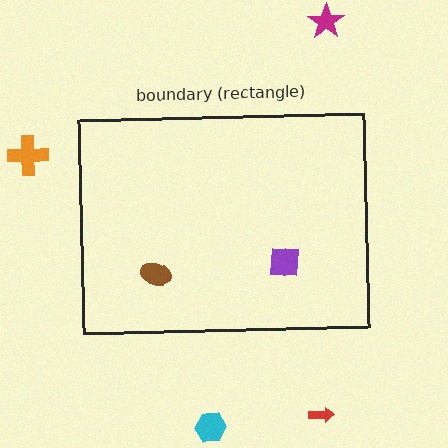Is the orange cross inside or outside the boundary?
Outside.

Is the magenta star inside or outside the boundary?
Outside.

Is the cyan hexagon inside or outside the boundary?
Outside.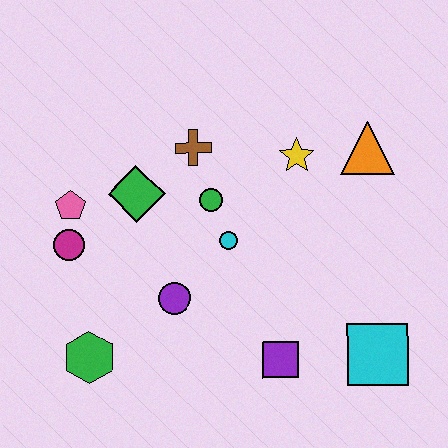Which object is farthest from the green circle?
The cyan square is farthest from the green circle.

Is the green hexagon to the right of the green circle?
No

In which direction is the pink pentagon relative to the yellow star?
The pink pentagon is to the left of the yellow star.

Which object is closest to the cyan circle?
The green circle is closest to the cyan circle.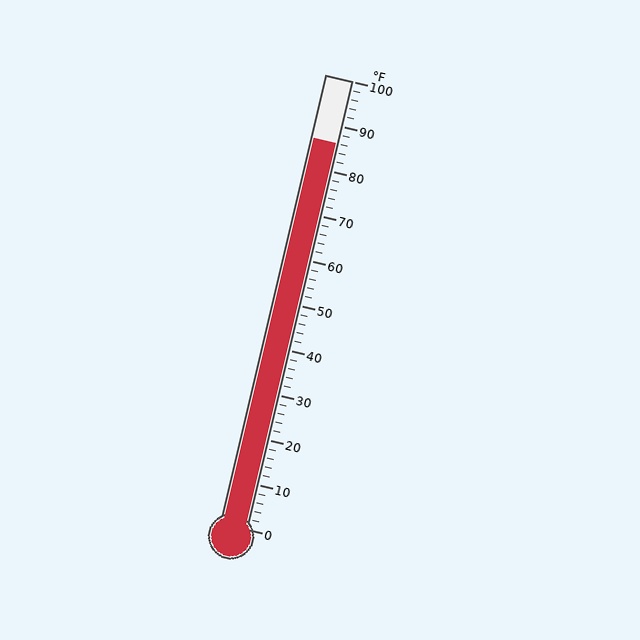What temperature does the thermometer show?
The thermometer shows approximately 86°F.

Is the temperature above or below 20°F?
The temperature is above 20°F.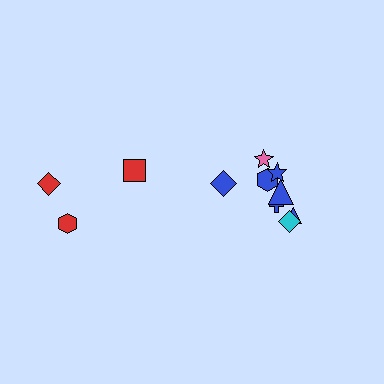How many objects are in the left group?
There are 3 objects.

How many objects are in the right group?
There are 8 objects.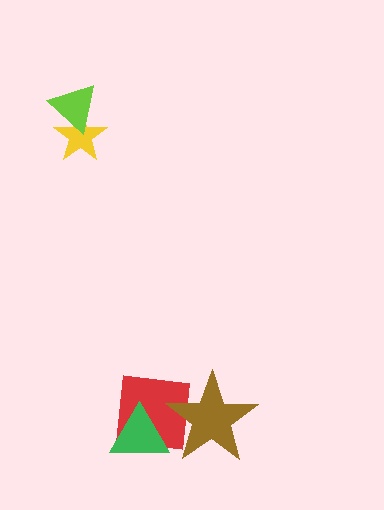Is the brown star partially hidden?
Yes, it is partially covered by another shape.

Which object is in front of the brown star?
The green triangle is in front of the brown star.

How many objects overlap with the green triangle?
2 objects overlap with the green triangle.